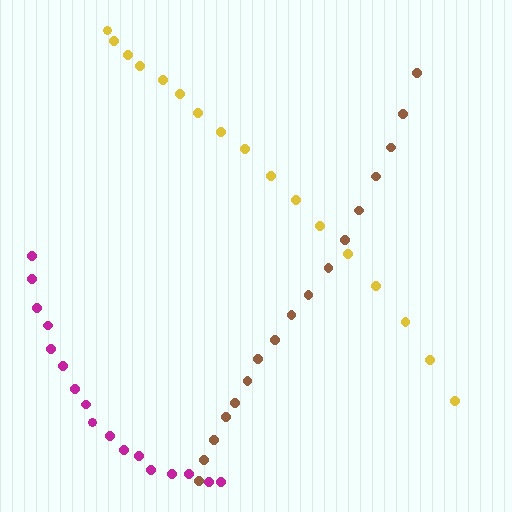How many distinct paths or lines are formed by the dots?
There are 3 distinct paths.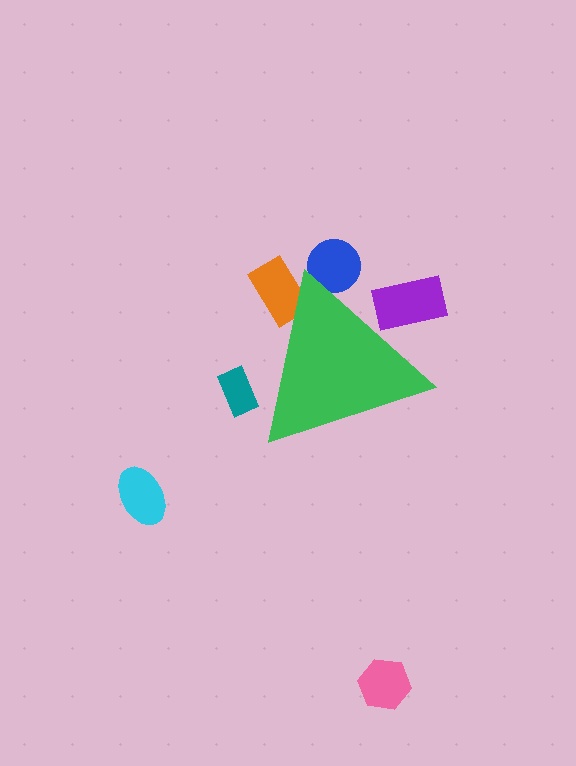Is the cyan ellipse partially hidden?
No, the cyan ellipse is fully visible.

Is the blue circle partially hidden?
Yes, the blue circle is partially hidden behind the green triangle.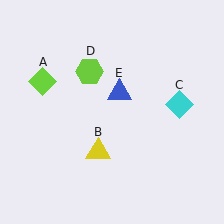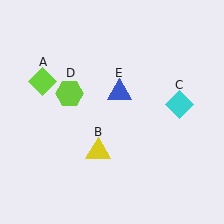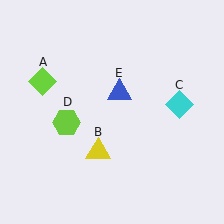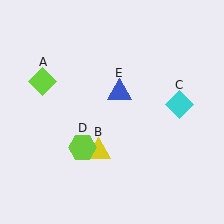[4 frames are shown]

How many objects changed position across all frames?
1 object changed position: lime hexagon (object D).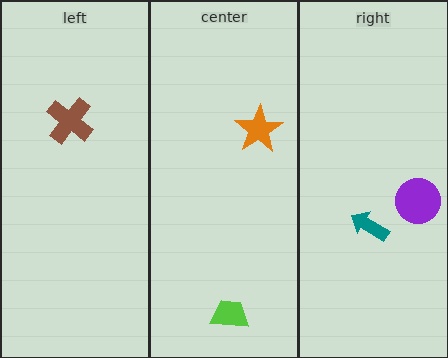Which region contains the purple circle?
The right region.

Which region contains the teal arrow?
The right region.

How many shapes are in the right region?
2.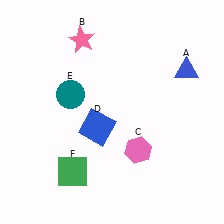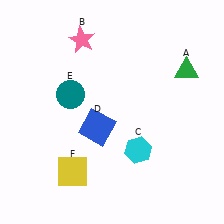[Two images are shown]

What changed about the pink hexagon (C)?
In Image 1, C is pink. In Image 2, it changed to cyan.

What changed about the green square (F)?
In Image 1, F is green. In Image 2, it changed to yellow.